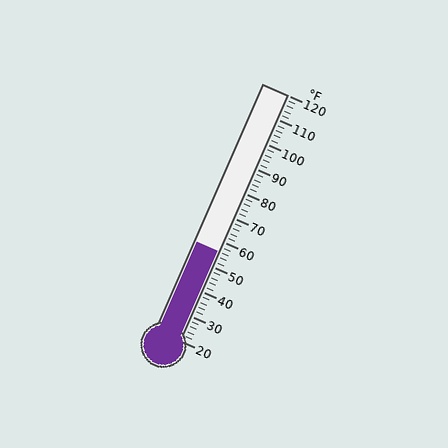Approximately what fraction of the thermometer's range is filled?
The thermometer is filled to approximately 35% of its range.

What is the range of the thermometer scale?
The thermometer scale ranges from 20°F to 120°F.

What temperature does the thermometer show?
The thermometer shows approximately 56°F.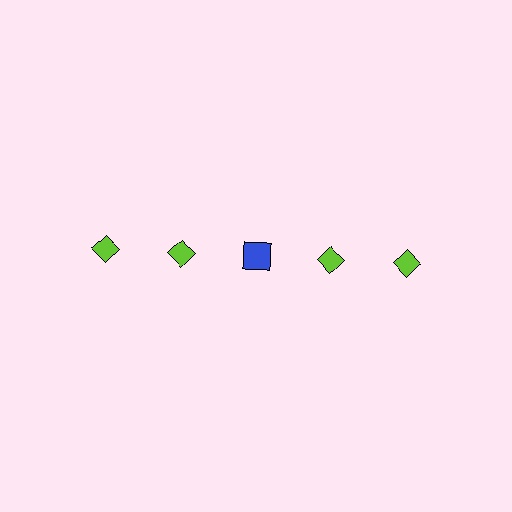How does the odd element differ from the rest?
It differs in both color (blue instead of lime) and shape (square instead of diamond).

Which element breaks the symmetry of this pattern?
The blue square in the top row, center column breaks the symmetry. All other shapes are lime diamonds.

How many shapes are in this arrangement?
There are 5 shapes arranged in a grid pattern.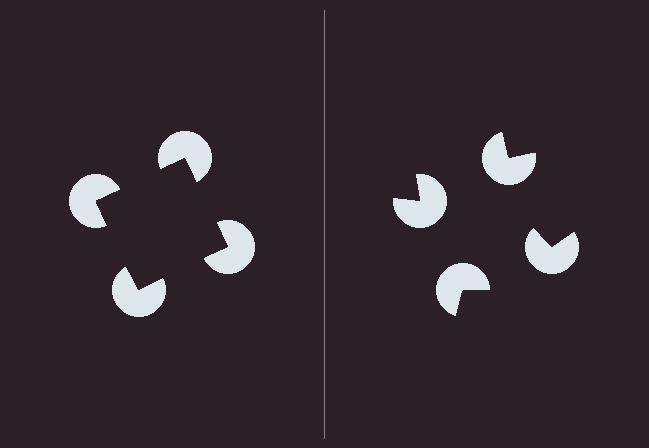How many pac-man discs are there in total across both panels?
8 — 4 on each side.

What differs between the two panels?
The pac-man discs are positioned identically on both sides; only the wedge orientations differ. On the left they align to a square; on the right they are misaligned.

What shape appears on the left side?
An illusory square.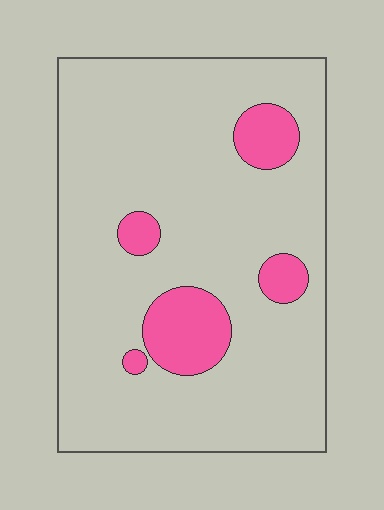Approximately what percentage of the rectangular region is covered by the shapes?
Approximately 15%.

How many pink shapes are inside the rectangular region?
5.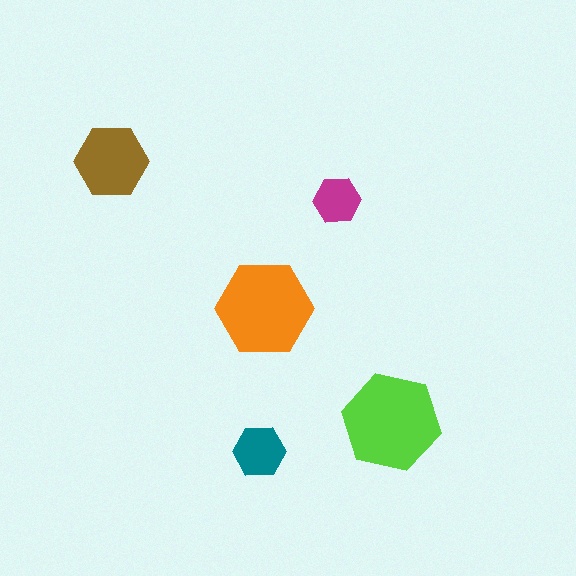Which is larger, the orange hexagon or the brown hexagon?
The orange one.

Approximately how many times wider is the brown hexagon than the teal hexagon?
About 1.5 times wider.